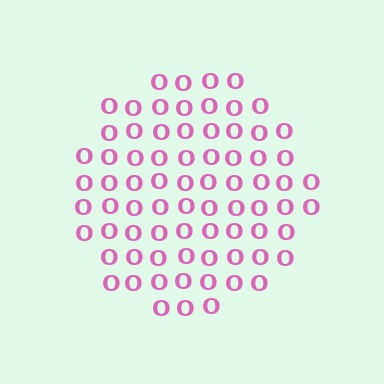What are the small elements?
The small elements are letter O's.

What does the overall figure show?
The overall figure shows a circle.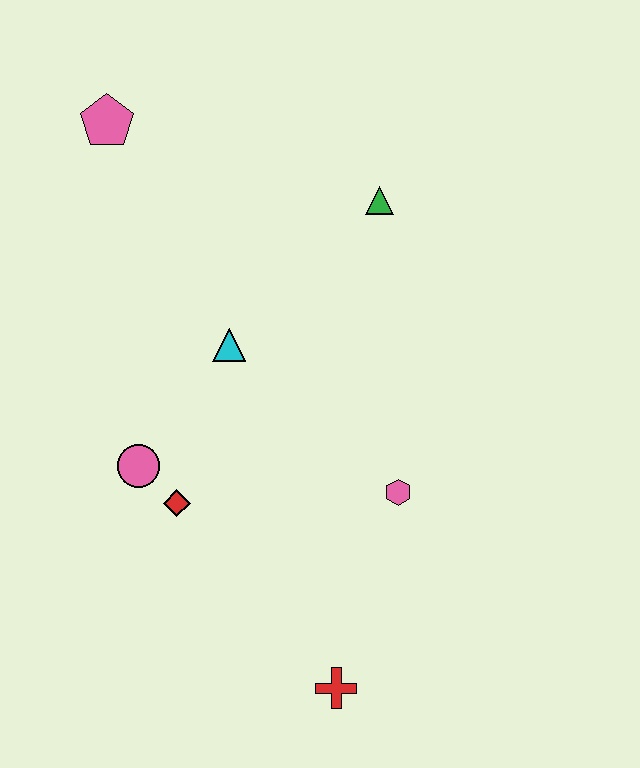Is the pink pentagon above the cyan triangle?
Yes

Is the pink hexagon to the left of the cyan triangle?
No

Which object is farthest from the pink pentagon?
The red cross is farthest from the pink pentagon.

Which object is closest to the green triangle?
The cyan triangle is closest to the green triangle.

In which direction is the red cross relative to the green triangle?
The red cross is below the green triangle.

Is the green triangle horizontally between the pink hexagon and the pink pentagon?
Yes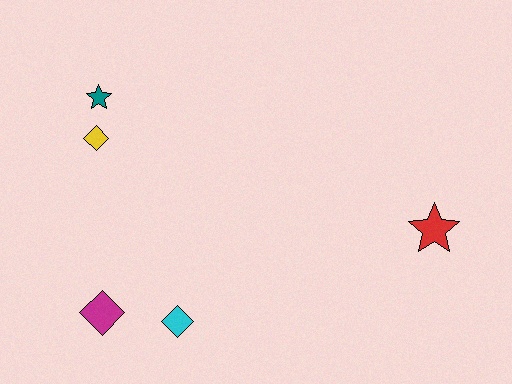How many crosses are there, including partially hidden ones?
There are no crosses.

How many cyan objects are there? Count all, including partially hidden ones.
There is 1 cyan object.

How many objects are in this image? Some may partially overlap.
There are 5 objects.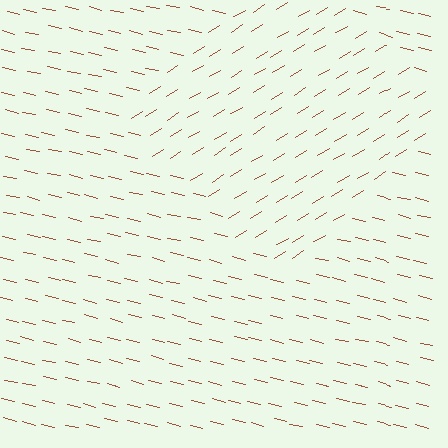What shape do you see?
I see a diamond.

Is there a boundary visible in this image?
Yes, there is a texture boundary formed by a change in line orientation.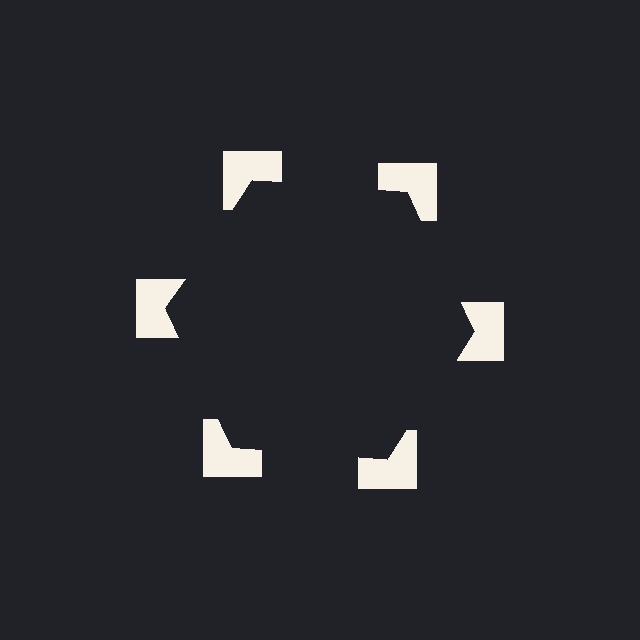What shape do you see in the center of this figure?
An illusory hexagon — its edges are inferred from the aligned wedge cuts in the notched squares, not physically drawn.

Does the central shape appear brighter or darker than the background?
It typically appears slightly darker than the background, even though no actual brightness change is drawn.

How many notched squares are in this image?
There are 6 — one at each vertex of the illusory hexagon.